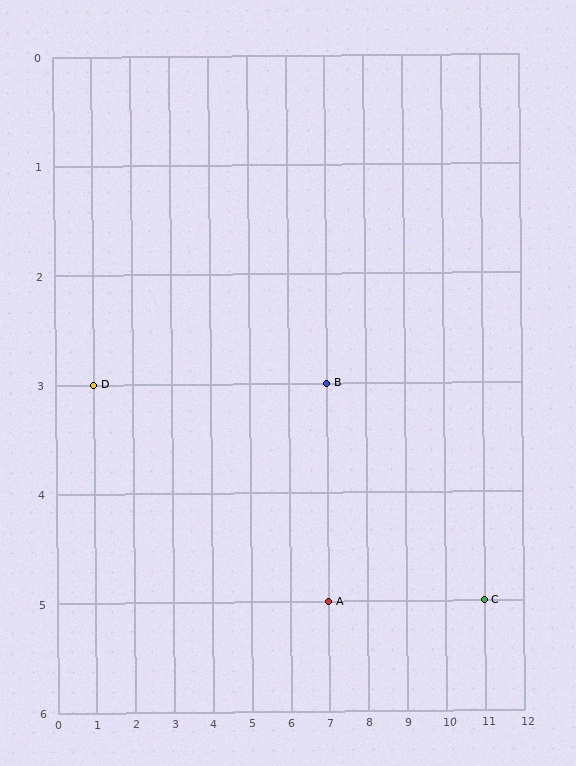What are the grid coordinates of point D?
Point D is at grid coordinates (1, 3).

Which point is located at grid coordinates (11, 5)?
Point C is at (11, 5).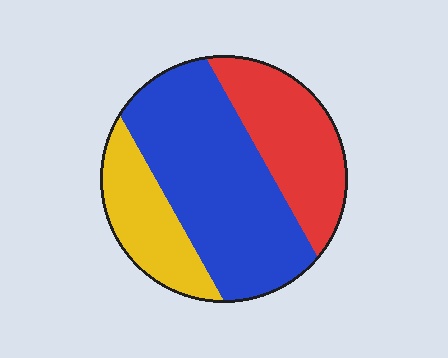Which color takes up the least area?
Yellow, at roughly 20%.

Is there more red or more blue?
Blue.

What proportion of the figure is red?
Red takes up about one quarter (1/4) of the figure.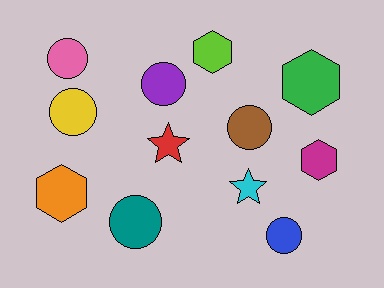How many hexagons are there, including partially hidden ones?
There are 4 hexagons.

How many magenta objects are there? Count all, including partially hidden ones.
There is 1 magenta object.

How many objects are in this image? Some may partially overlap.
There are 12 objects.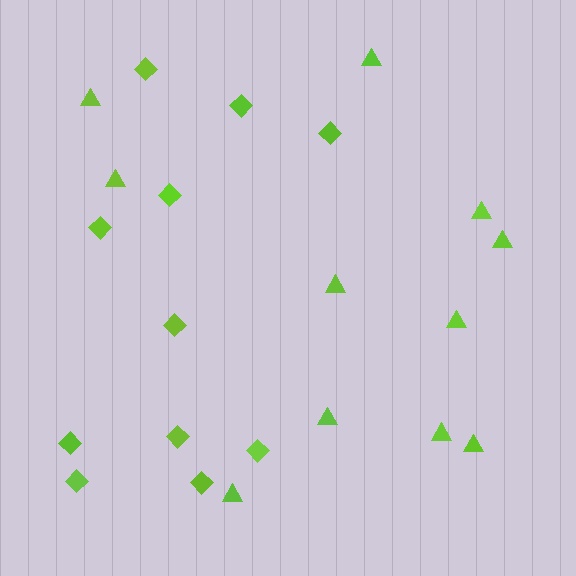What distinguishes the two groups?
There are 2 groups: one group of diamonds (11) and one group of triangles (11).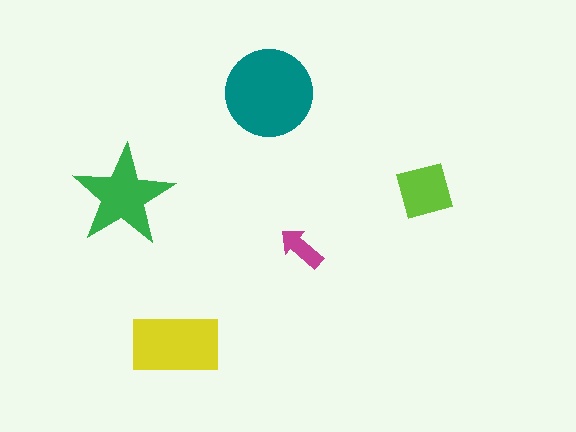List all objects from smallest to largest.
The magenta arrow, the lime square, the green star, the yellow rectangle, the teal circle.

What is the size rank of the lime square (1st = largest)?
4th.